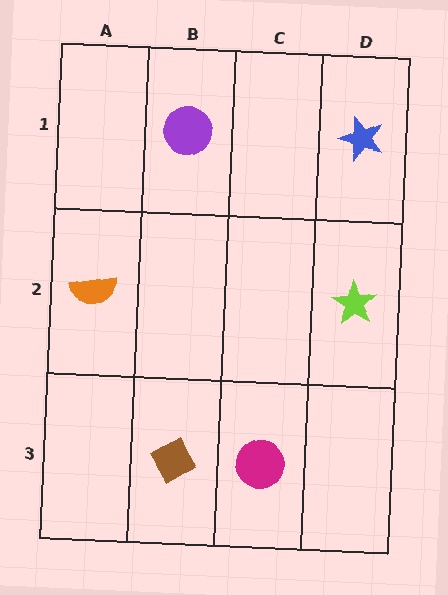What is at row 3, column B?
A brown diamond.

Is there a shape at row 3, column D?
No, that cell is empty.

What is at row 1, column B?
A purple circle.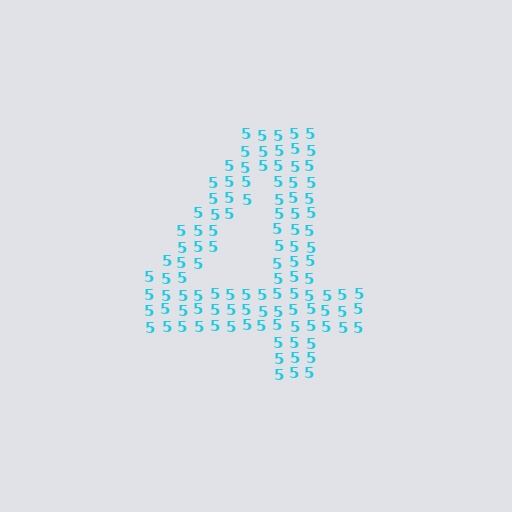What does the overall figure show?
The overall figure shows the digit 4.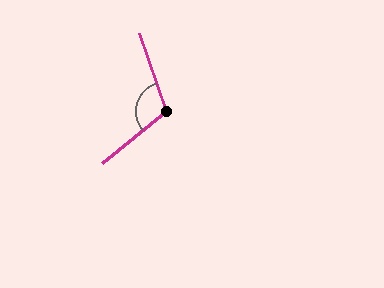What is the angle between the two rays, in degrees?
Approximately 111 degrees.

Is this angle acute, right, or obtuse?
It is obtuse.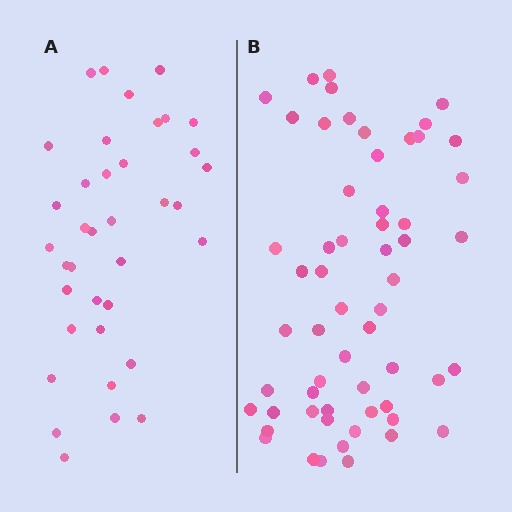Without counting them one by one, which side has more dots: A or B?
Region B (the right region) has more dots.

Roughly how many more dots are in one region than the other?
Region B has approximately 20 more dots than region A.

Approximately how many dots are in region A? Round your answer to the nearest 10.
About 40 dots. (The exact count is 37, which rounds to 40.)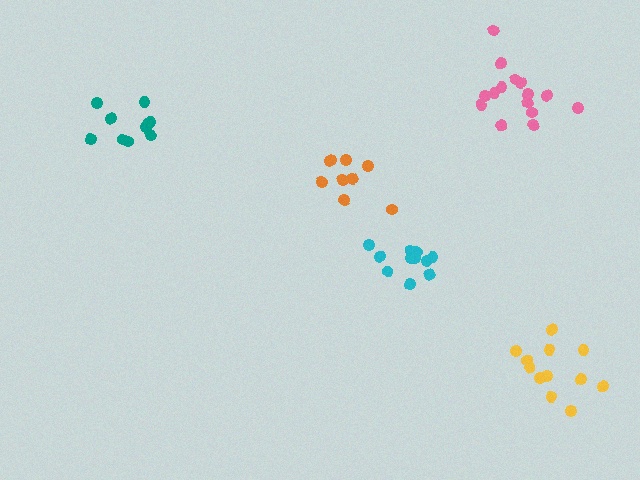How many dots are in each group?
Group 1: 10 dots, Group 2: 12 dots, Group 3: 9 dots, Group 4: 15 dots, Group 5: 11 dots (57 total).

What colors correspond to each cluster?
The clusters are colored: teal, yellow, orange, pink, cyan.